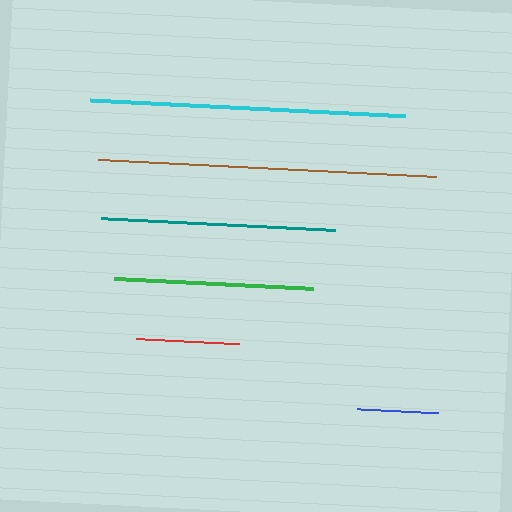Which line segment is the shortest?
The blue line is the shortest at approximately 81 pixels.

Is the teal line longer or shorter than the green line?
The teal line is longer than the green line.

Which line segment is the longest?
The brown line is the longest at approximately 339 pixels.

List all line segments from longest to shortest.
From longest to shortest: brown, cyan, teal, green, red, blue.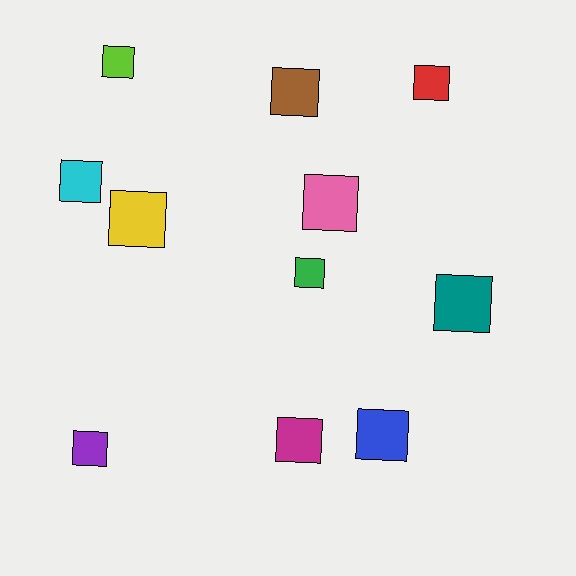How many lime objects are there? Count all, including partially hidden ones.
There is 1 lime object.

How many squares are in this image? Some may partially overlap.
There are 11 squares.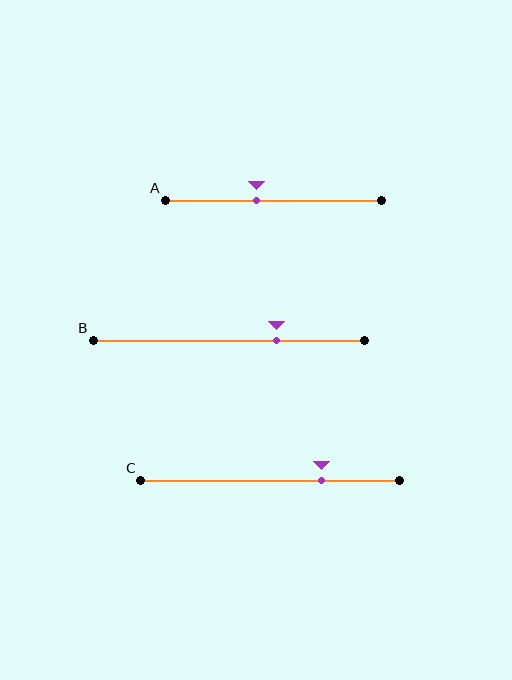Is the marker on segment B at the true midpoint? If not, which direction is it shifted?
No, the marker on segment B is shifted to the right by about 17% of the segment length.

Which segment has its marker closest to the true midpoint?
Segment A has its marker closest to the true midpoint.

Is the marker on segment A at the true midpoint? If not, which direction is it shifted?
No, the marker on segment A is shifted to the left by about 8% of the segment length.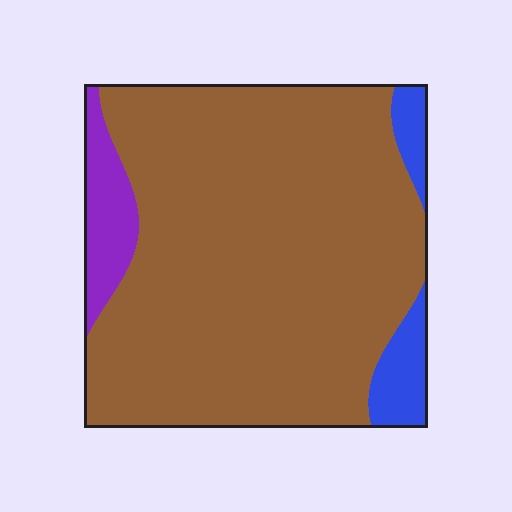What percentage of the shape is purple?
Purple covers about 5% of the shape.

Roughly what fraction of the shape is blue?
Blue covers 8% of the shape.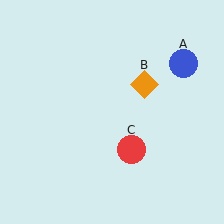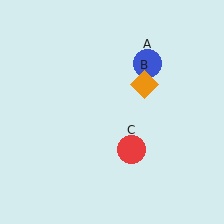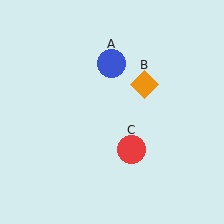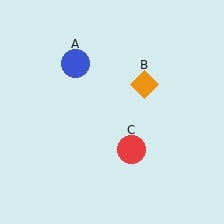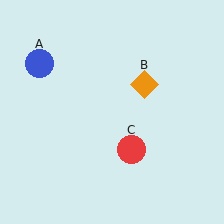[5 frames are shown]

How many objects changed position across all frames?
1 object changed position: blue circle (object A).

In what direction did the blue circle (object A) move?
The blue circle (object A) moved left.